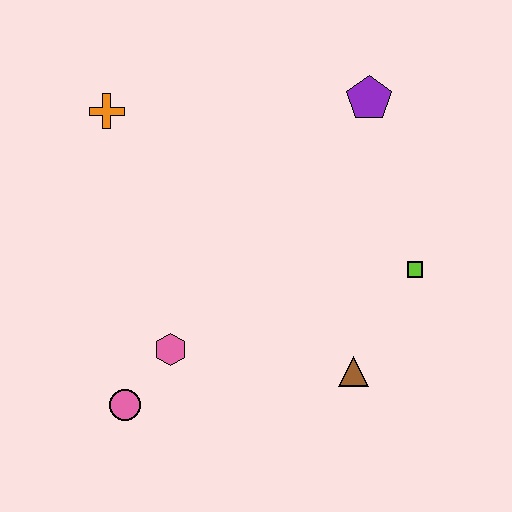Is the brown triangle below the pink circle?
No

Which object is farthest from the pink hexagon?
The purple pentagon is farthest from the pink hexagon.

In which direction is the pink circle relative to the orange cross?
The pink circle is below the orange cross.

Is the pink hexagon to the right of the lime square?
No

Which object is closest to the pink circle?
The pink hexagon is closest to the pink circle.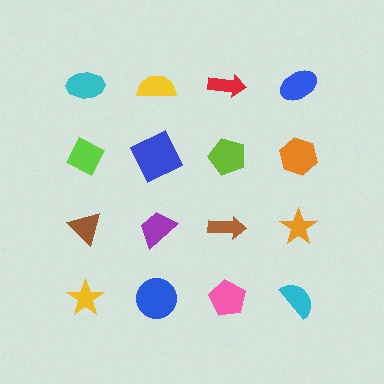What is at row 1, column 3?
A red arrow.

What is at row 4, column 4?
A cyan semicircle.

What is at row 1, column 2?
A yellow semicircle.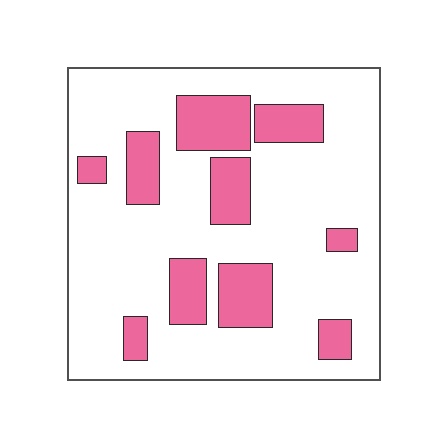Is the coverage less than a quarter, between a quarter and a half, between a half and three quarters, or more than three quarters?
Less than a quarter.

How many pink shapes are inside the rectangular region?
10.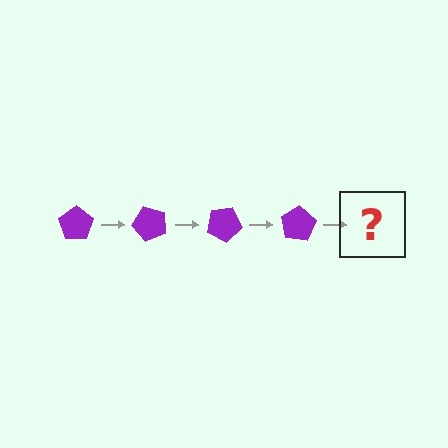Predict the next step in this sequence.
The next step is a purple pentagon rotated 200 degrees.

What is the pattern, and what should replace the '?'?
The pattern is that the pentagon rotates 50 degrees each step. The '?' should be a purple pentagon rotated 200 degrees.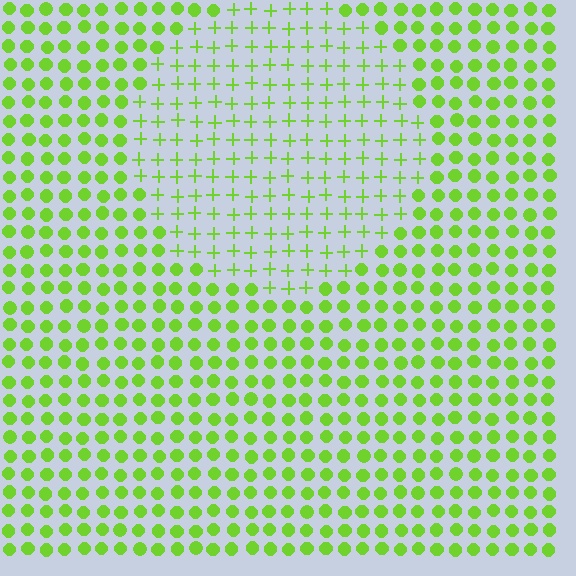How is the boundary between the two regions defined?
The boundary is defined by a change in element shape: plus signs inside vs. circles outside. All elements share the same color and spacing.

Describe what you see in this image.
The image is filled with small lime elements arranged in a uniform grid. A circle-shaped region contains plus signs, while the surrounding area contains circles. The boundary is defined purely by the change in element shape.